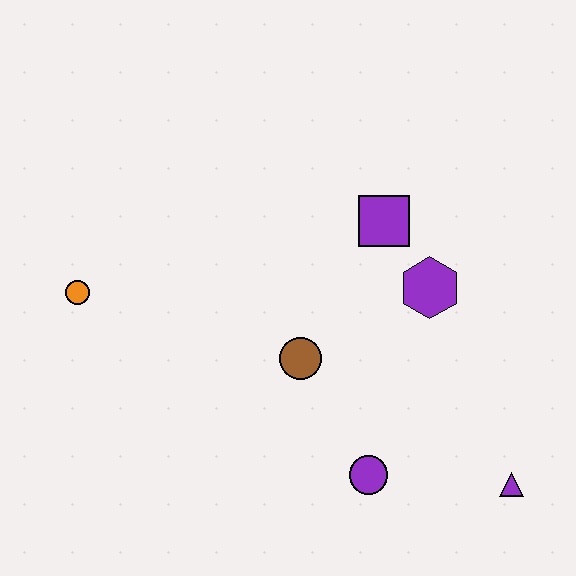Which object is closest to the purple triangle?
The purple circle is closest to the purple triangle.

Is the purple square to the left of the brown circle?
No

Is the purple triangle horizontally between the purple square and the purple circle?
No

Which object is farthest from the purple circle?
The orange circle is farthest from the purple circle.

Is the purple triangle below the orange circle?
Yes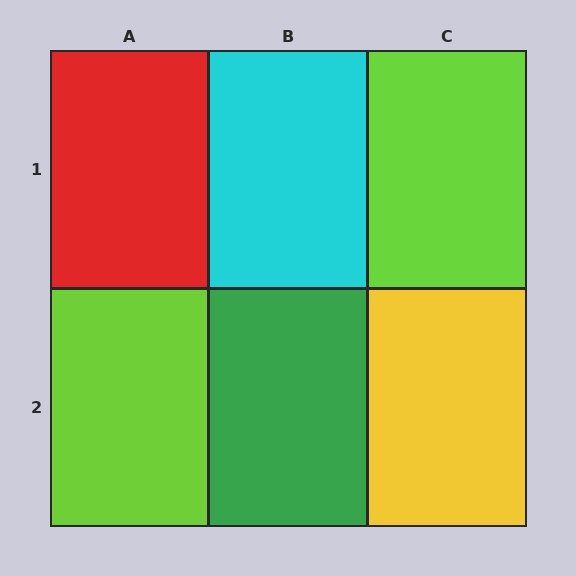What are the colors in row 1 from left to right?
Red, cyan, lime.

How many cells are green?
1 cell is green.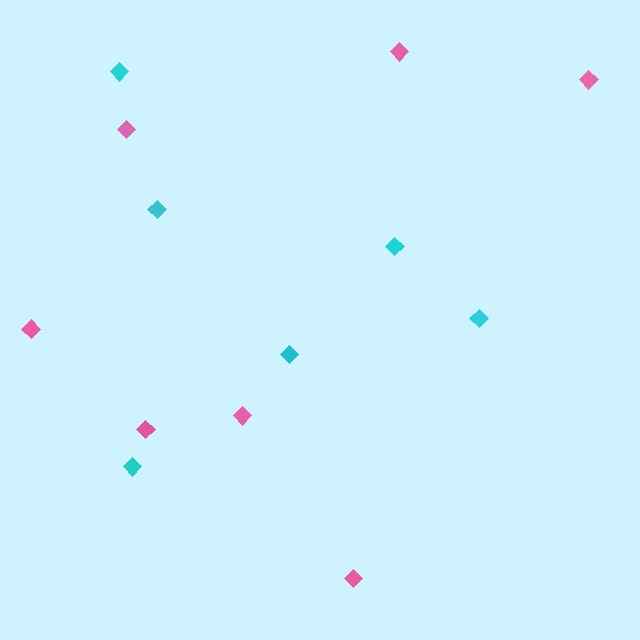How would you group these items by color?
There are 2 groups: one group of cyan diamonds (6) and one group of pink diamonds (7).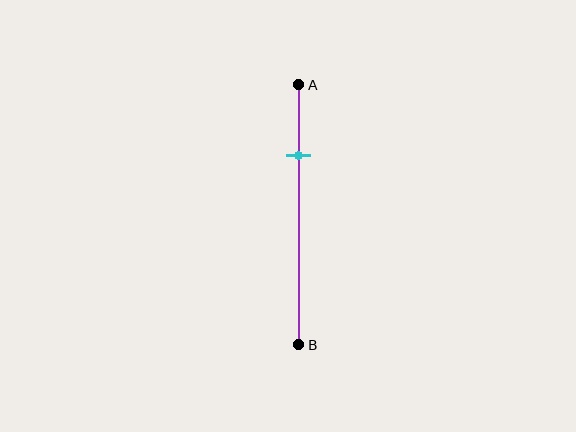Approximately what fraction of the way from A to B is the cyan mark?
The cyan mark is approximately 25% of the way from A to B.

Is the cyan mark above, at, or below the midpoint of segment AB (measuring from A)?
The cyan mark is above the midpoint of segment AB.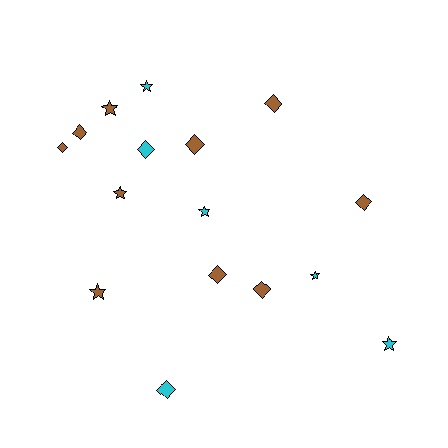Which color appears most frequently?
Brown, with 10 objects.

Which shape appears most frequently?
Diamond, with 9 objects.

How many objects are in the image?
There are 16 objects.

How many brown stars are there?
There are 3 brown stars.